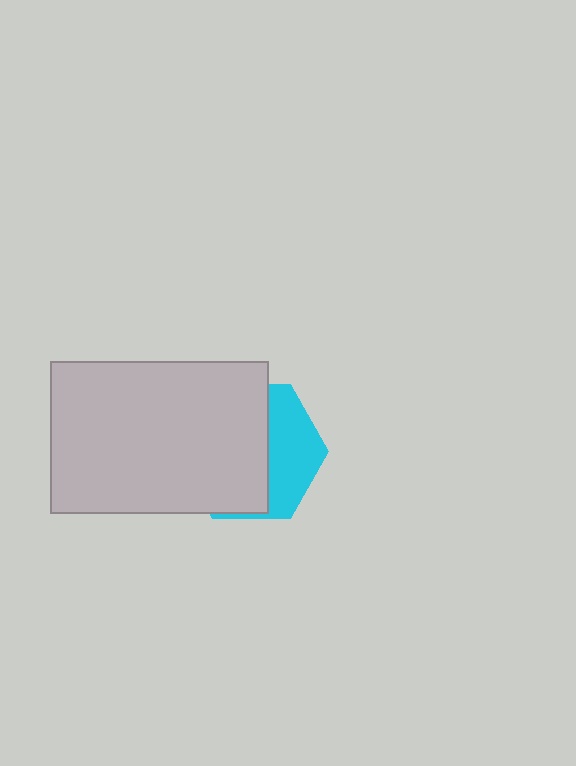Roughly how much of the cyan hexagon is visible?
A small part of it is visible (roughly 37%).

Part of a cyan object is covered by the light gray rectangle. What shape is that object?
It is a hexagon.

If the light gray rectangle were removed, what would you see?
You would see the complete cyan hexagon.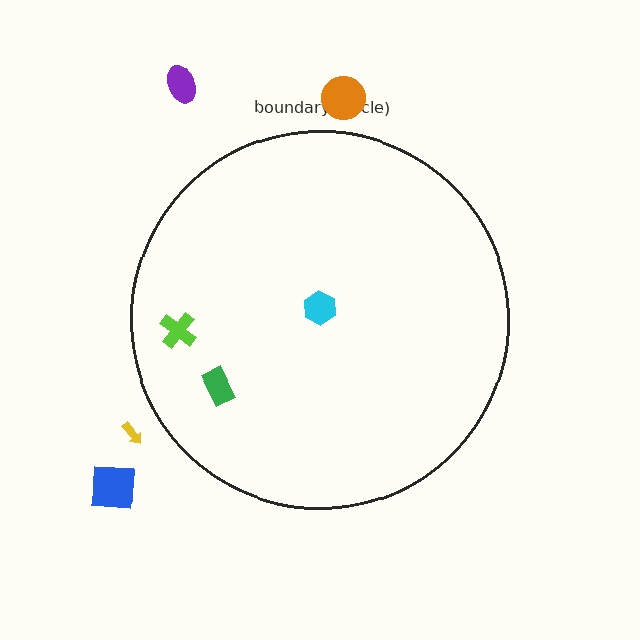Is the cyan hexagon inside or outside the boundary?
Inside.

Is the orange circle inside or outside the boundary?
Outside.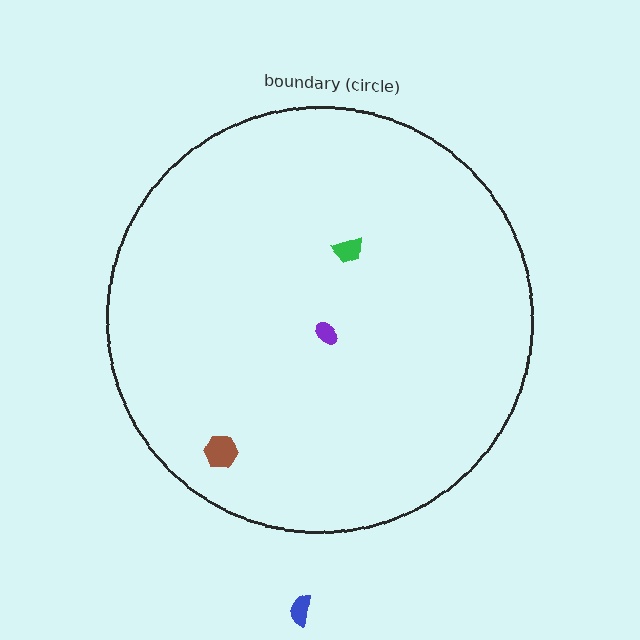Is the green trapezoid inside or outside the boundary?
Inside.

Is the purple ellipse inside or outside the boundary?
Inside.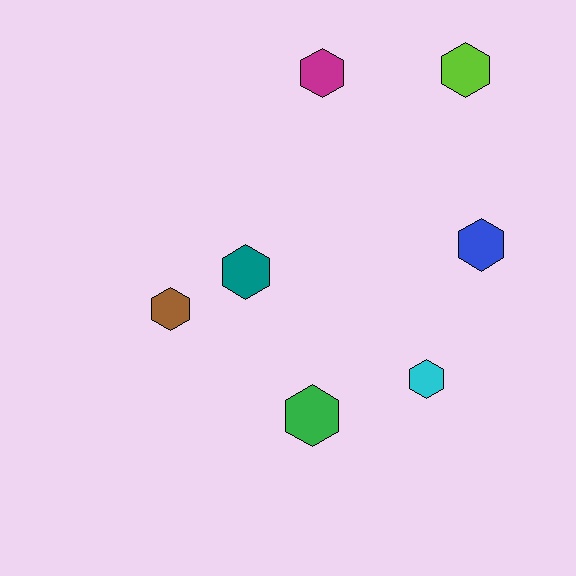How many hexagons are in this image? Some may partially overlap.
There are 7 hexagons.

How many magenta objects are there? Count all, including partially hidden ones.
There is 1 magenta object.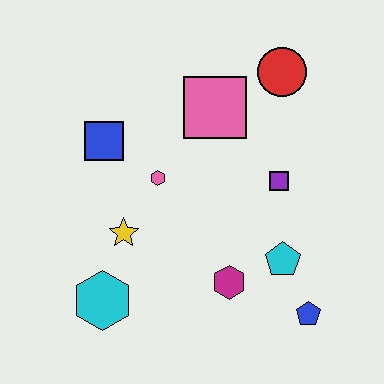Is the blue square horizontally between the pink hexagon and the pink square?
No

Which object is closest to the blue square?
The pink hexagon is closest to the blue square.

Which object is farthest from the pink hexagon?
The blue pentagon is farthest from the pink hexagon.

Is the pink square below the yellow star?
No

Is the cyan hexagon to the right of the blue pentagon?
No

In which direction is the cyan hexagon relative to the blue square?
The cyan hexagon is below the blue square.